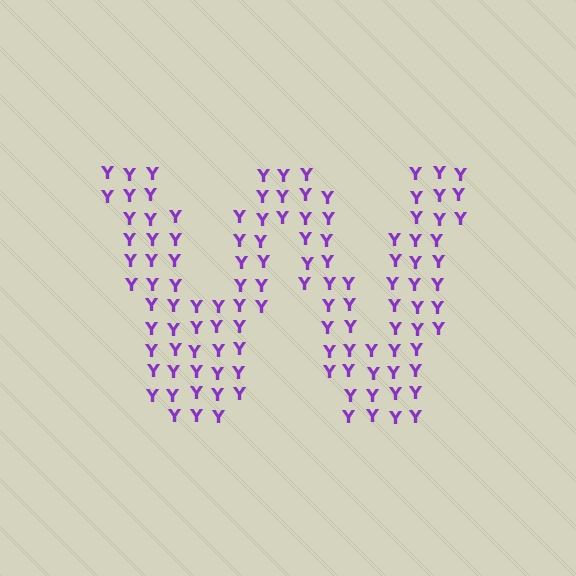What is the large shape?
The large shape is the letter W.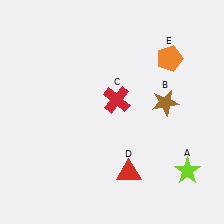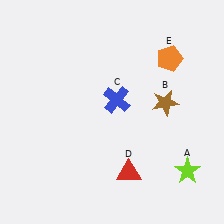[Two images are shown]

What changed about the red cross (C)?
In Image 1, C is red. In Image 2, it changed to blue.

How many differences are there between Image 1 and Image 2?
There is 1 difference between the two images.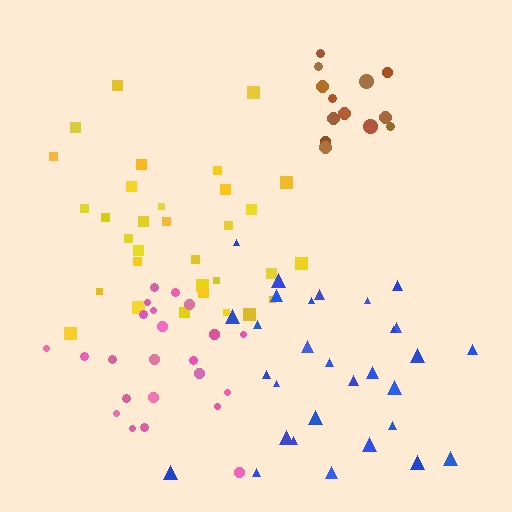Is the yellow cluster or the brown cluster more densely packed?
Brown.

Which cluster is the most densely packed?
Brown.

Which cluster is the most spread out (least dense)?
Blue.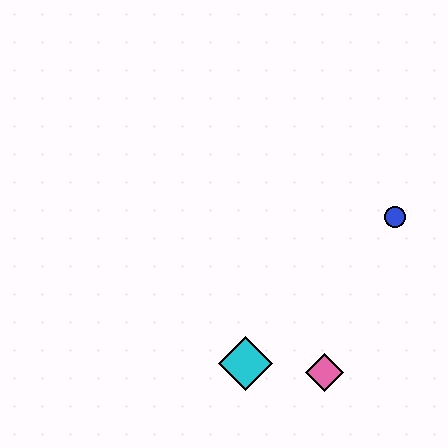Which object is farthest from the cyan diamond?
The blue circle is farthest from the cyan diamond.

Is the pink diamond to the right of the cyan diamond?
Yes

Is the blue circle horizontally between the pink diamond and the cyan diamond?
No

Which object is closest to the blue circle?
The pink diamond is closest to the blue circle.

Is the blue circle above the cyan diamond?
Yes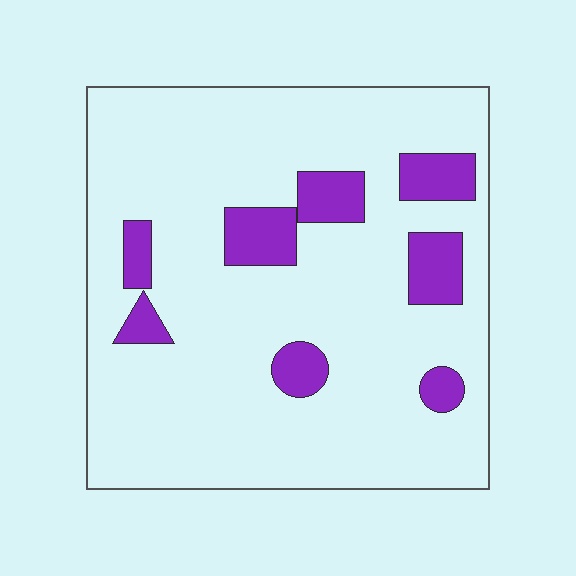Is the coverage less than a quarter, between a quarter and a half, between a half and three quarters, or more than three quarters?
Less than a quarter.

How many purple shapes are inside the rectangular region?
8.